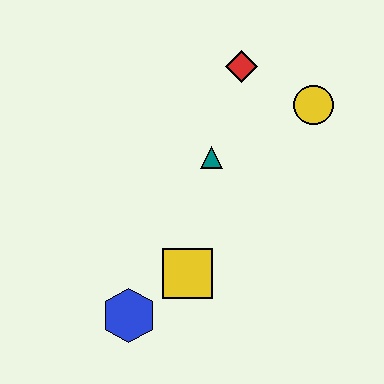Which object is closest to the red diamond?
The yellow circle is closest to the red diamond.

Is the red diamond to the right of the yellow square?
Yes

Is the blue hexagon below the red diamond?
Yes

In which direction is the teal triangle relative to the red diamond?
The teal triangle is below the red diamond.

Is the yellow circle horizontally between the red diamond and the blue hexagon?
No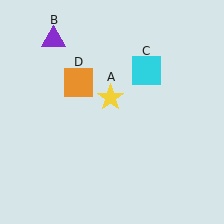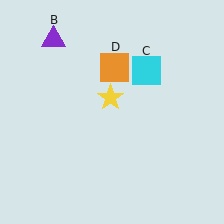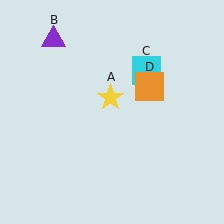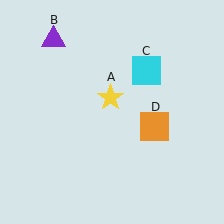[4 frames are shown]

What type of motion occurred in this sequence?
The orange square (object D) rotated clockwise around the center of the scene.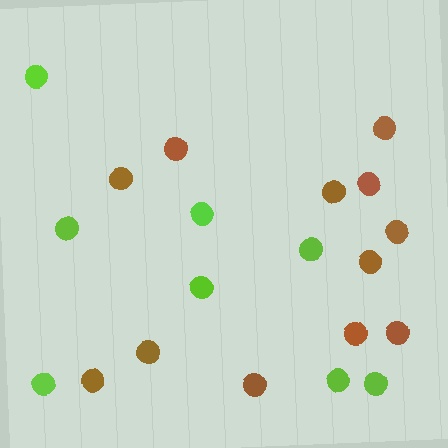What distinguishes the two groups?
There are 2 groups: one group of lime circles (8) and one group of brown circles (12).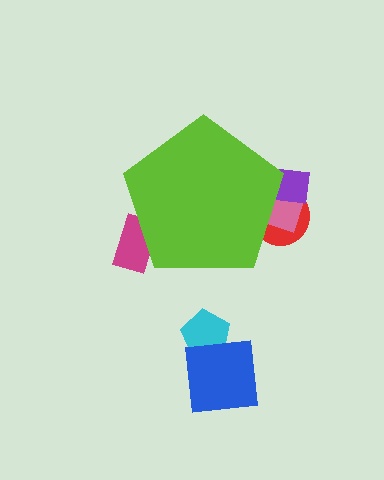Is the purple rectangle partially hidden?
Yes, the purple rectangle is partially hidden behind the lime pentagon.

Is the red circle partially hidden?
Yes, the red circle is partially hidden behind the lime pentagon.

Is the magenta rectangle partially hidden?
Yes, the magenta rectangle is partially hidden behind the lime pentagon.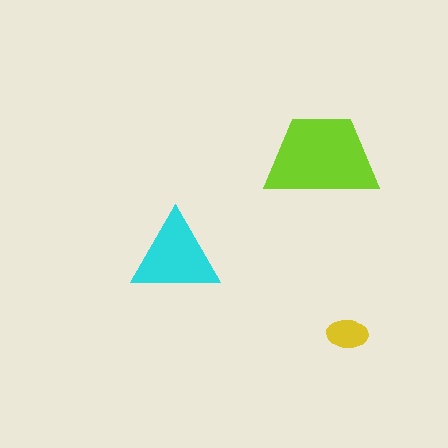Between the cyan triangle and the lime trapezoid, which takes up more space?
The lime trapezoid.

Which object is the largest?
The lime trapezoid.